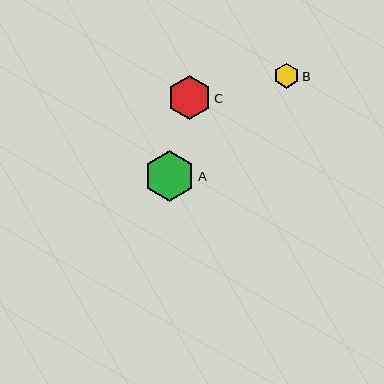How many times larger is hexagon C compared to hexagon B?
Hexagon C is approximately 1.8 times the size of hexagon B.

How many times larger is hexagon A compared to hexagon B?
Hexagon A is approximately 2.0 times the size of hexagon B.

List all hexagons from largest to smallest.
From largest to smallest: A, C, B.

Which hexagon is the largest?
Hexagon A is the largest with a size of approximately 50 pixels.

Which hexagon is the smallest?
Hexagon B is the smallest with a size of approximately 25 pixels.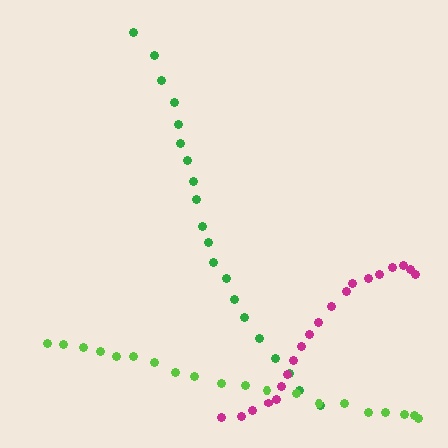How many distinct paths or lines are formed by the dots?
There are 3 distinct paths.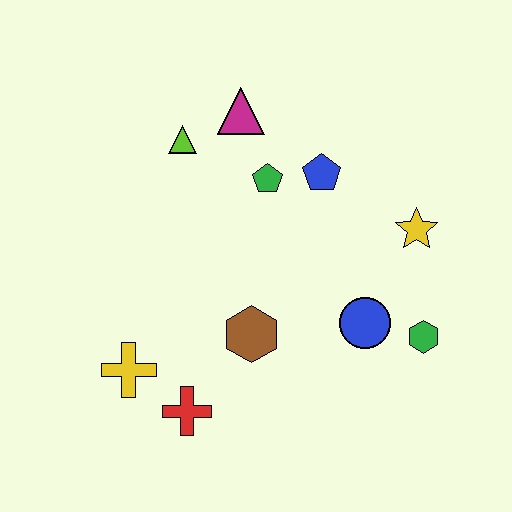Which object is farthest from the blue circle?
The lime triangle is farthest from the blue circle.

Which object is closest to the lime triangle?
The magenta triangle is closest to the lime triangle.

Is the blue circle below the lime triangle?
Yes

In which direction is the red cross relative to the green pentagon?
The red cross is below the green pentagon.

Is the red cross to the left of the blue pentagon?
Yes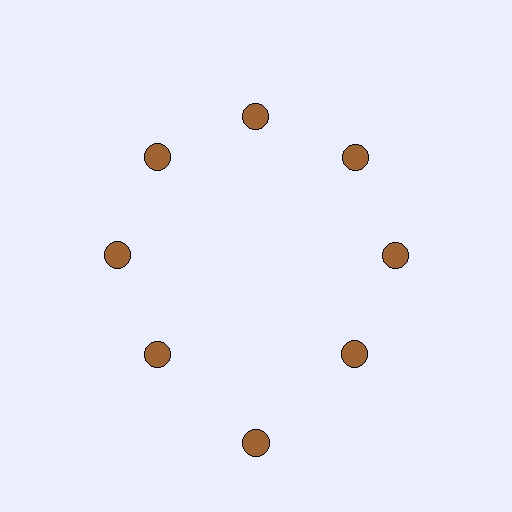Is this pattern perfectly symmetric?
No. The 8 brown circles are arranged in a ring, but one element near the 6 o'clock position is pushed outward from the center, breaking the 8-fold rotational symmetry.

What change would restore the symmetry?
The symmetry would be restored by moving it inward, back onto the ring so that all 8 circles sit at equal angles and equal distance from the center.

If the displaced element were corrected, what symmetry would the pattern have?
It would have 8-fold rotational symmetry — the pattern would map onto itself every 45 degrees.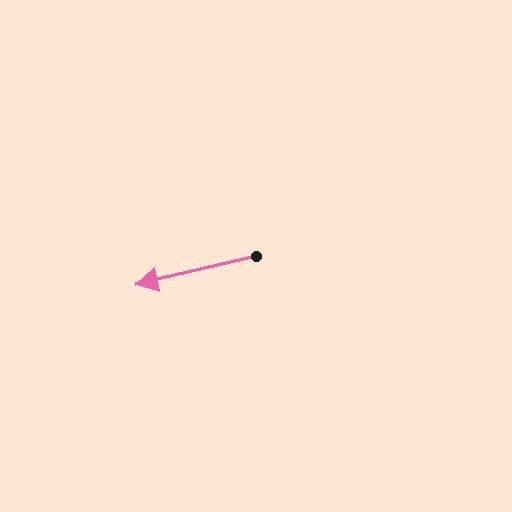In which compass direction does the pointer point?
West.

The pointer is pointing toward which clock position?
Roughly 9 o'clock.